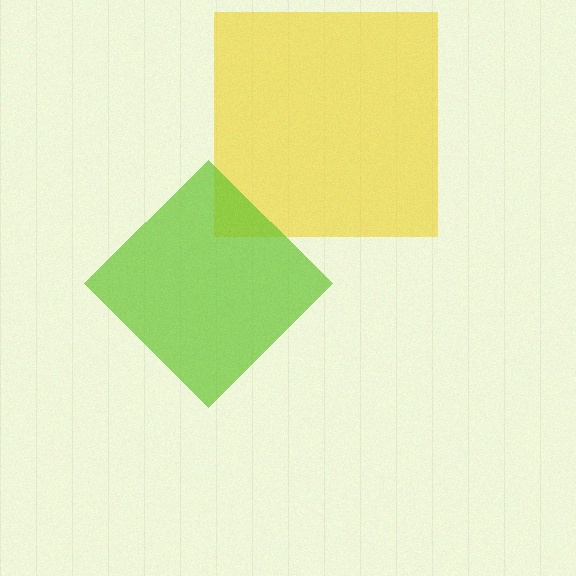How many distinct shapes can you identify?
There are 2 distinct shapes: a yellow square, a lime diamond.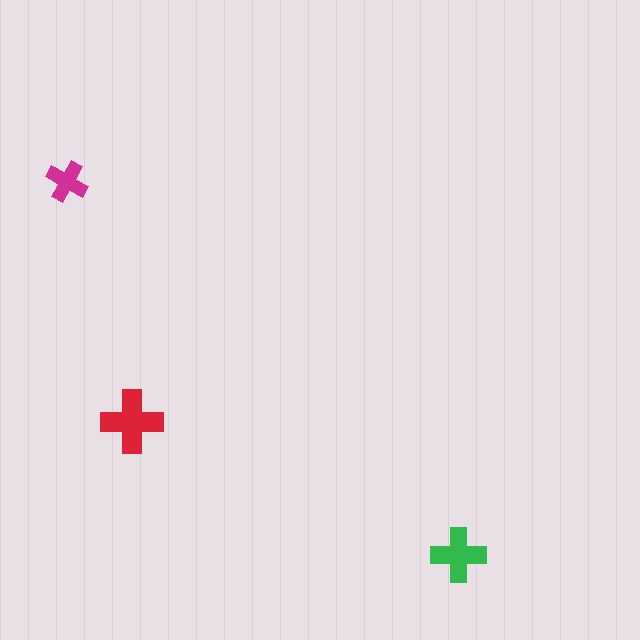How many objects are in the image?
There are 3 objects in the image.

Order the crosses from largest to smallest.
the red one, the green one, the magenta one.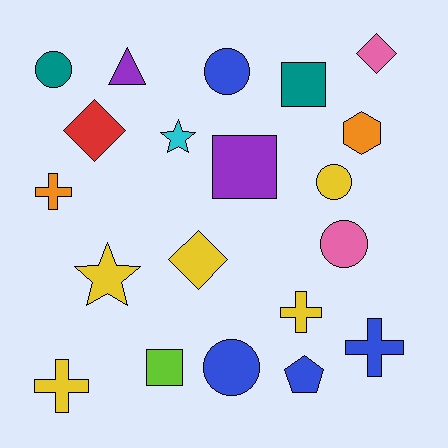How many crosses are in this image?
There are 4 crosses.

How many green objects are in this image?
There are no green objects.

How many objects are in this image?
There are 20 objects.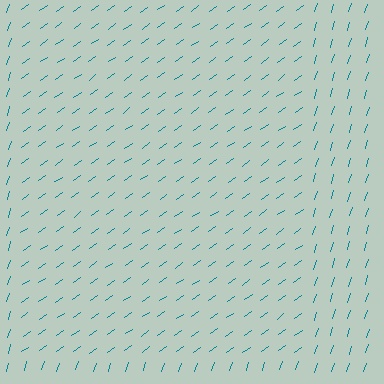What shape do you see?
I see a rectangle.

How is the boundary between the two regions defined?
The boundary is defined purely by a change in line orientation (approximately 37 degrees difference). All lines are the same color and thickness.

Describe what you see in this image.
The image is filled with small teal line segments. A rectangle region in the image has lines oriented differently from the surrounding lines, creating a visible texture boundary.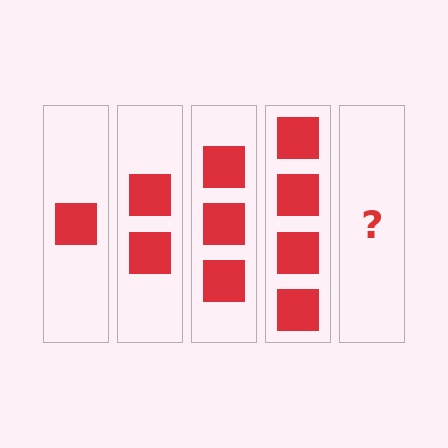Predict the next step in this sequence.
The next step is 5 squares.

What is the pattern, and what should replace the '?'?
The pattern is that each step adds one more square. The '?' should be 5 squares.